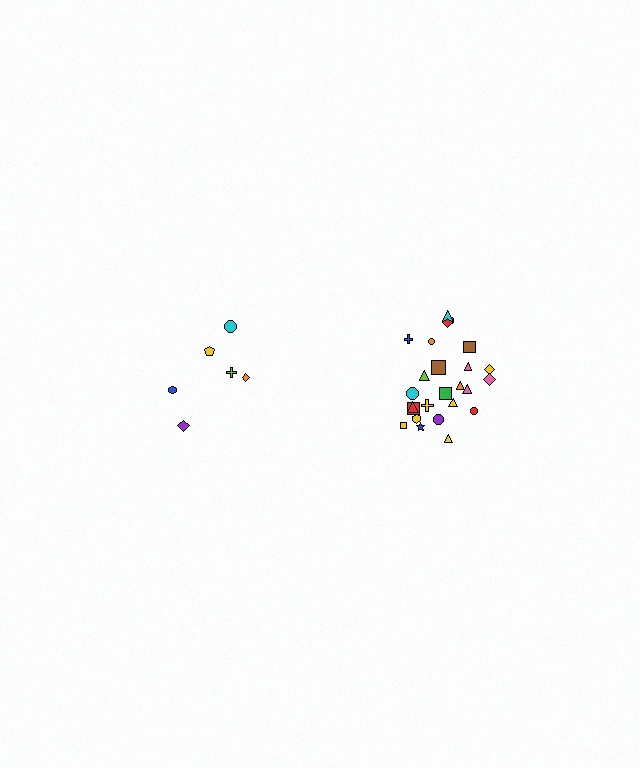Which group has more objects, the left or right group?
The right group.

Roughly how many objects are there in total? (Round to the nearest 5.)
Roughly 30 objects in total.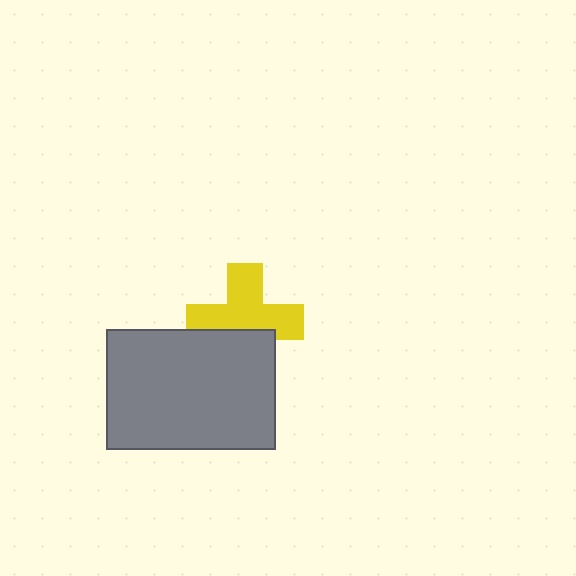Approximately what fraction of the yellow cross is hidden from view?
Roughly 34% of the yellow cross is hidden behind the gray rectangle.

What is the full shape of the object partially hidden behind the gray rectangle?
The partially hidden object is a yellow cross.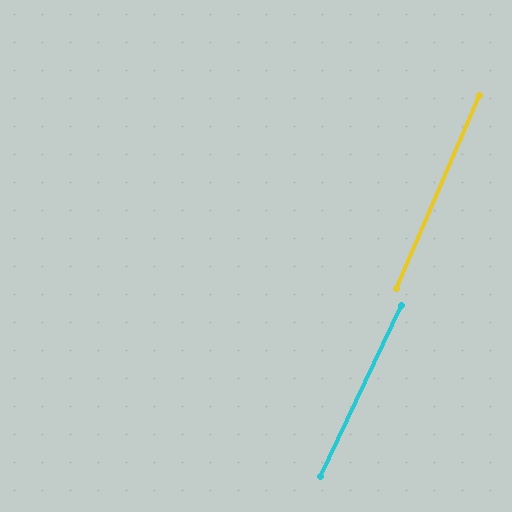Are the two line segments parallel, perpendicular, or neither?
Parallel — their directions differ by only 1.9°.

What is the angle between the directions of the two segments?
Approximately 2 degrees.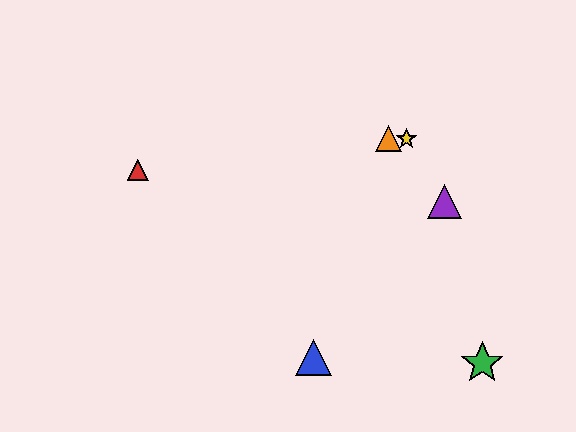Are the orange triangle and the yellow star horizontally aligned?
Yes, both are at y≈139.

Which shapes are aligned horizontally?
The yellow star, the orange triangle are aligned horizontally.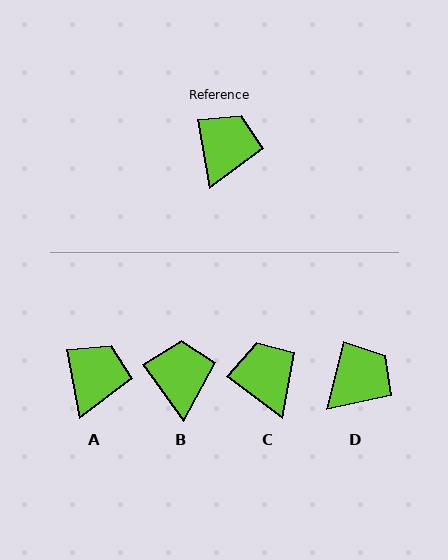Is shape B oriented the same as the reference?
No, it is off by about 25 degrees.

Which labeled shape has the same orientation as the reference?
A.